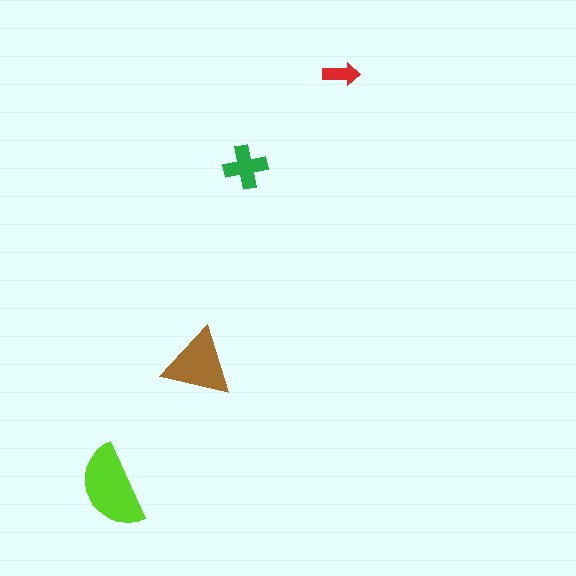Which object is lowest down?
The lime semicircle is bottommost.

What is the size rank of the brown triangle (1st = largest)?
2nd.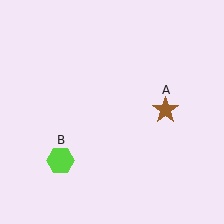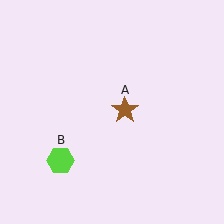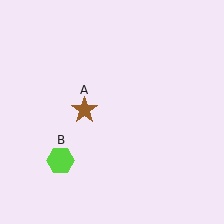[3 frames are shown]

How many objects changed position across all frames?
1 object changed position: brown star (object A).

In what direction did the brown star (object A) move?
The brown star (object A) moved left.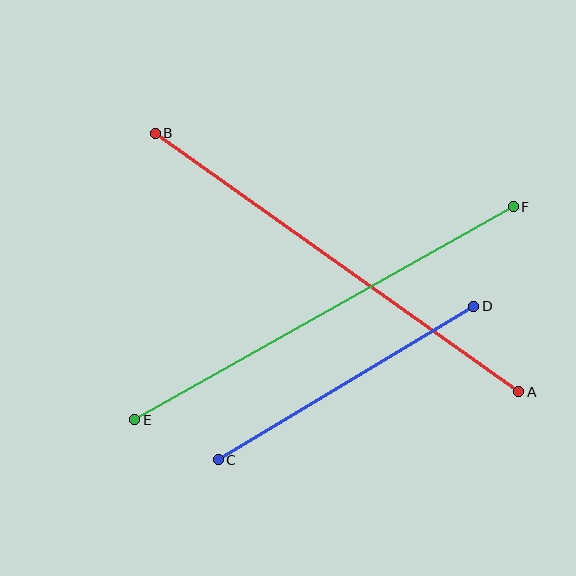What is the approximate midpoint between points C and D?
The midpoint is at approximately (346, 383) pixels.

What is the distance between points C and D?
The distance is approximately 298 pixels.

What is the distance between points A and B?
The distance is approximately 446 pixels.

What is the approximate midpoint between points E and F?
The midpoint is at approximately (324, 313) pixels.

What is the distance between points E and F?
The distance is approximately 434 pixels.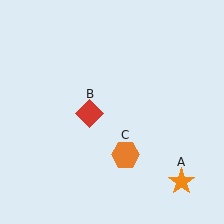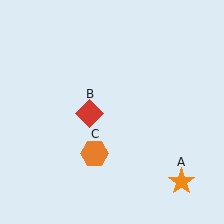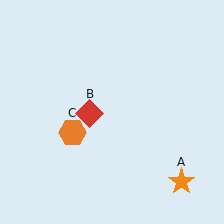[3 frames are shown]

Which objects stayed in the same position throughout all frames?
Orange star (object A) and red diamond (object B) remained stationary.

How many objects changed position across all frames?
1 object changed position: orange hexagon (object C).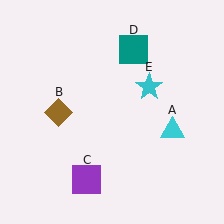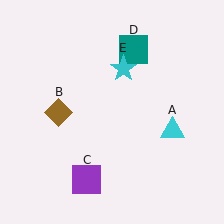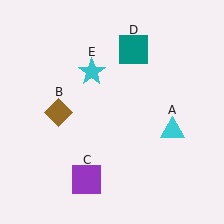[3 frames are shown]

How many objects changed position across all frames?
1 object changed position: cyan star (object E).